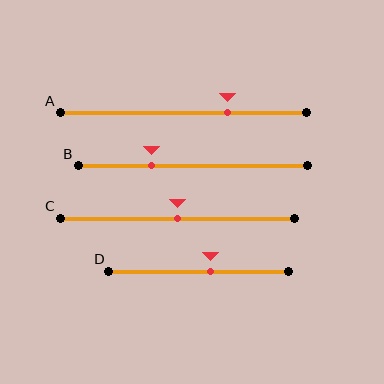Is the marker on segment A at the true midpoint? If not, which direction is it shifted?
No, the marker on segment A is shifted to the right by about 18% of the segment length.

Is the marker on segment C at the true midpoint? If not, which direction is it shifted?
Yes, the marker on segment C is at the true midpoint.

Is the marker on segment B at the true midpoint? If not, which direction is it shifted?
No, the marker on segment B is shifted to the left by about 18% of the segment length.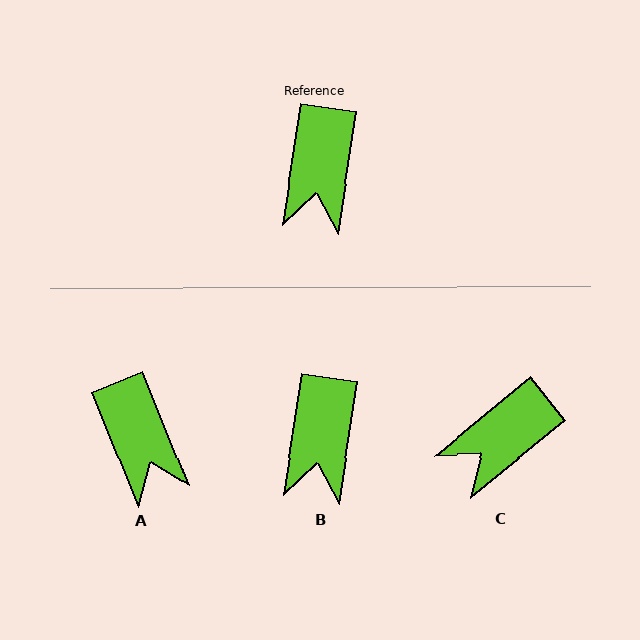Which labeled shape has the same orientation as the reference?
B.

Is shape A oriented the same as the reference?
No, it is off by about 31 degrees.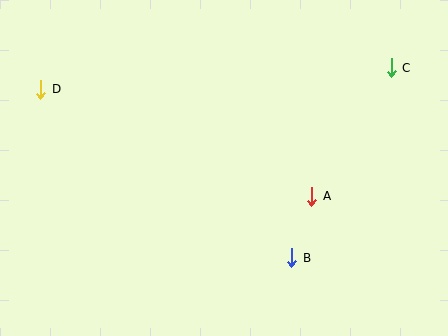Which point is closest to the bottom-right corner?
Point B is closest to the bottom-right corner.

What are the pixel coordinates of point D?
Point D is at (41, 89).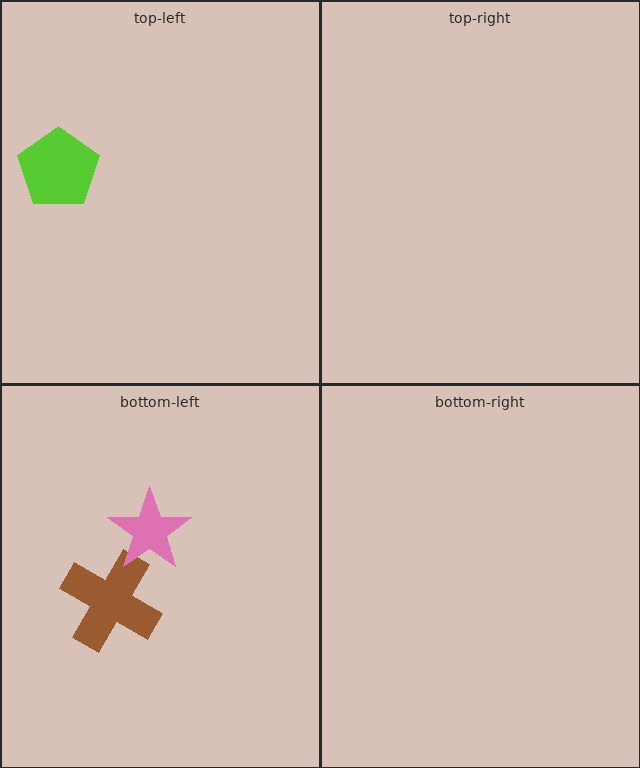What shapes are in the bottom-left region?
The brown cross, the pink star.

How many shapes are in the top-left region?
1.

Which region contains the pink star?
The bottom-left region.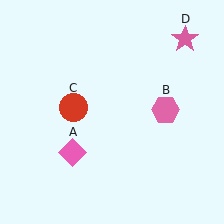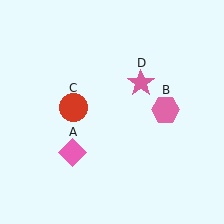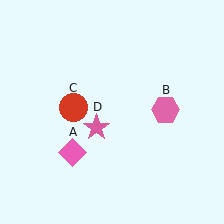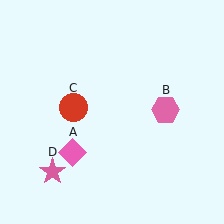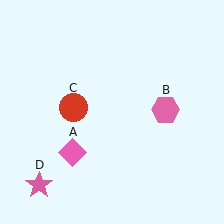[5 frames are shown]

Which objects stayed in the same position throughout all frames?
Pink diamond (object A) and pink hexagon (object B) and red circle (object C) remained stationary.